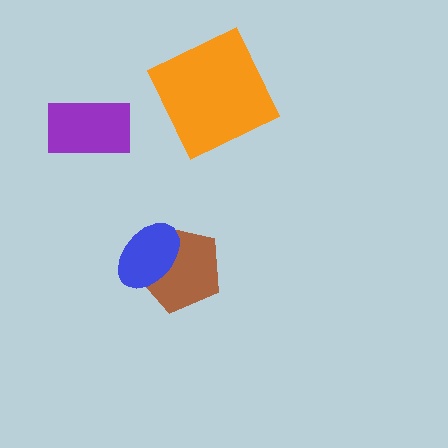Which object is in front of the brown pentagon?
The blue ellipse is in front of the brown pentagon.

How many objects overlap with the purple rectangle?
0 objects overlap with the purple rectangle.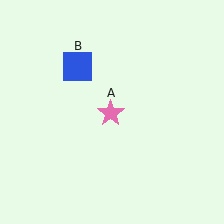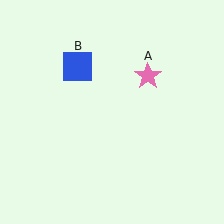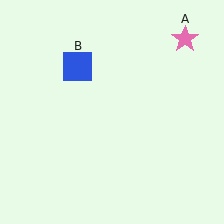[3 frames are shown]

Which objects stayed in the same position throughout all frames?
Blue square (object B) remained stationary.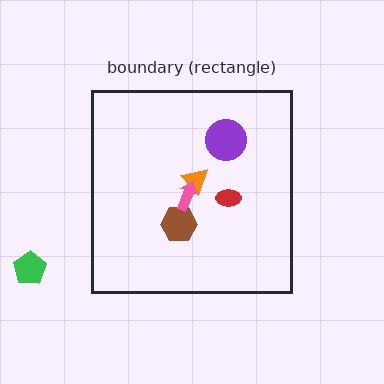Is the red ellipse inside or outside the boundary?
Inside.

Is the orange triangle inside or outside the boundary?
Inside.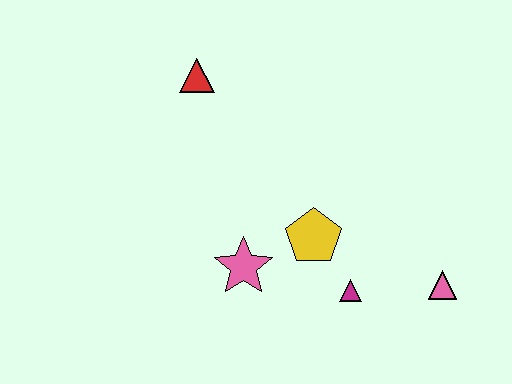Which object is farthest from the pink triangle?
The red triangle is farthest from the pink triangle.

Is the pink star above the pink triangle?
Yes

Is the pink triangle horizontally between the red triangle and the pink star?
No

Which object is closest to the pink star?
The yellow pentagon is closest to the pink star.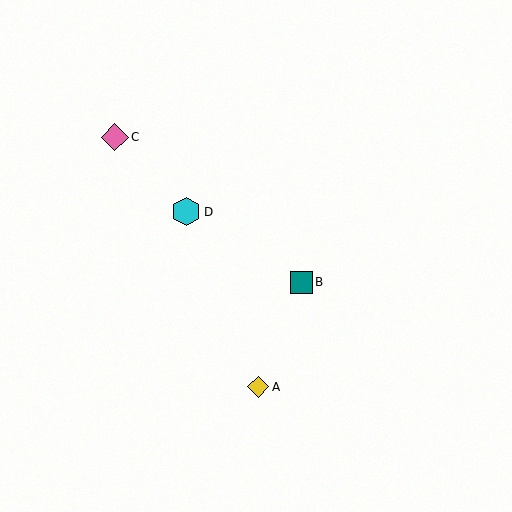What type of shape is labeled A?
Shape A is a yellow diamond.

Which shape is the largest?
The cyan hexagon (labeled D) is the largest.